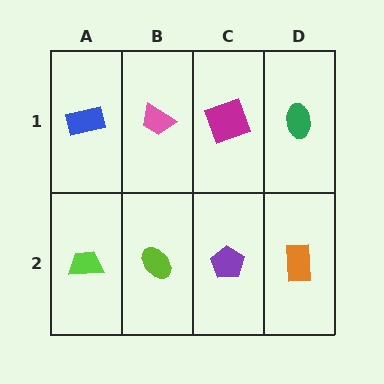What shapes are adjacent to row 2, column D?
A green ellipse (row 1, column D), a purple pentagon (row 2, column C).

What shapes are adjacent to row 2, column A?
A blue rectangle (row 1, column A), a lime ellipse (row 2, column B).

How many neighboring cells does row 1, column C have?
3.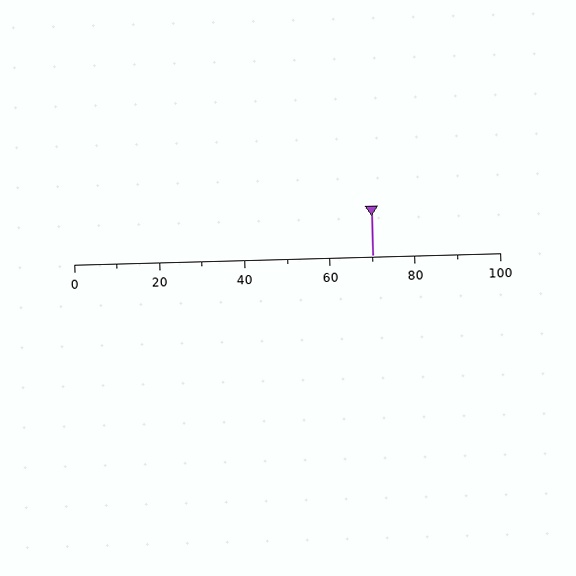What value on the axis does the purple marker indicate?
The marker indicates approximately 70.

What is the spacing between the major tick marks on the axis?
The major ticks are spaced 20 apart.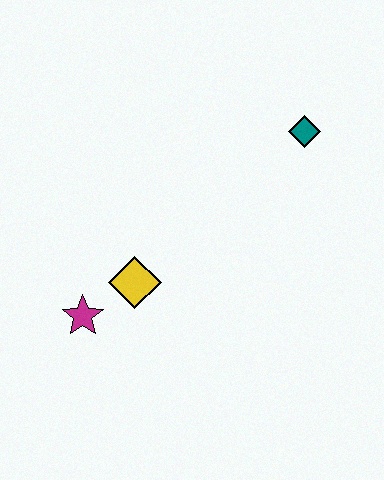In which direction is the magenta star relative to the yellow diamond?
The magenta star is to the left of the yellow diamond.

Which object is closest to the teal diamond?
The yellow diamond is closest to the teal diamond.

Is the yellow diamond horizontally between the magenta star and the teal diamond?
Yes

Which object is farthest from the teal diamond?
The magenta star is farthest from the teal diamond.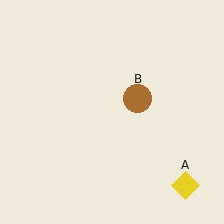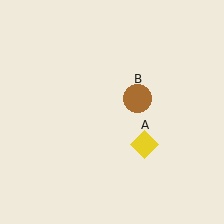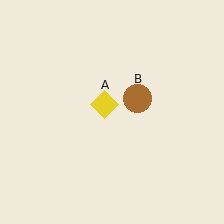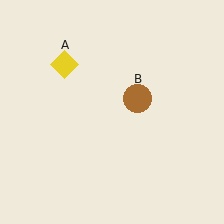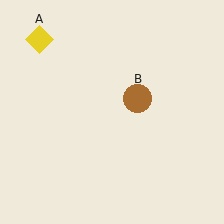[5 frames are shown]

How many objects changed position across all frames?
1 object changed position: yellow diamond (object A).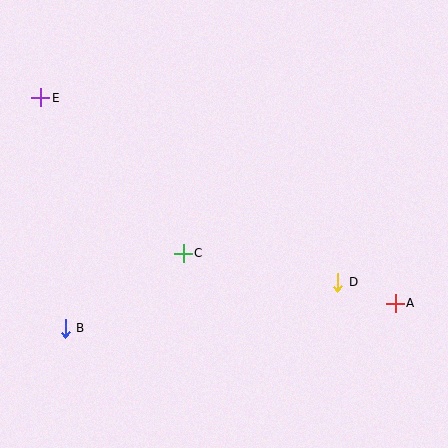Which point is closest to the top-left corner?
Point E is closest to the top-left corner.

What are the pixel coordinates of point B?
Point B is at (65, 328).